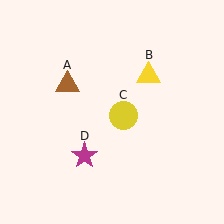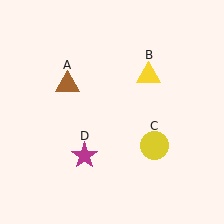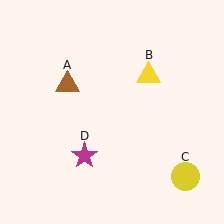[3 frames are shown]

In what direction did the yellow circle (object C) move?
The yellow circle (object C) moved down and to the right.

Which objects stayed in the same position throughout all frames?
Brown triangle (object A) and yellow triangle (object B) and magenta star (object D) remained stationary.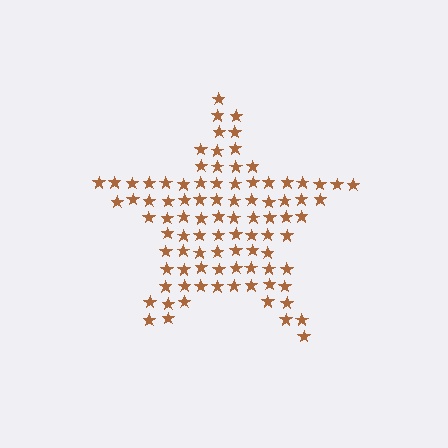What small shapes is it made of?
It is made of small stars.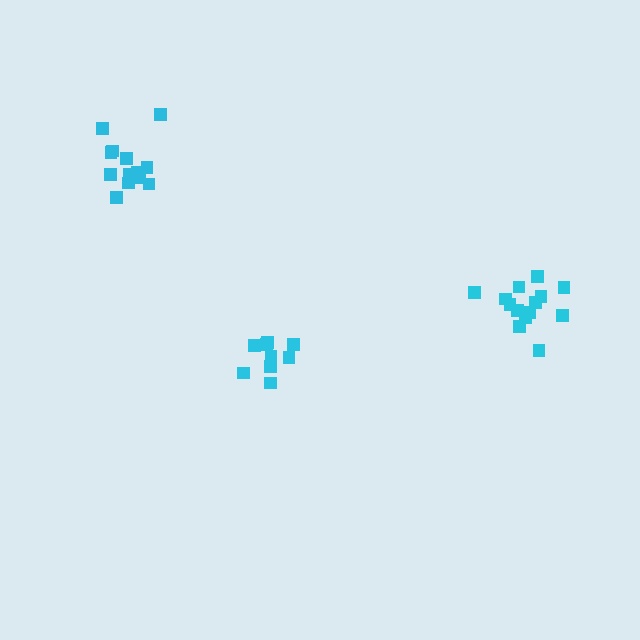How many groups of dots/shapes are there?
There are 3 groups.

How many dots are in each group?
Group 1: 9 dots, Group 2: 14 dots, Group 3: 14 dots (37 total).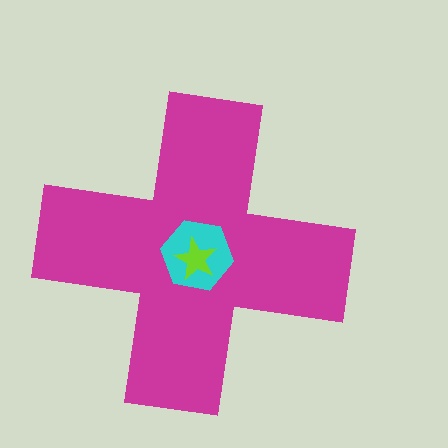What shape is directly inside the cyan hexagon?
The lime star.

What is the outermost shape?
The magenta cross.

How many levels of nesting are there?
3.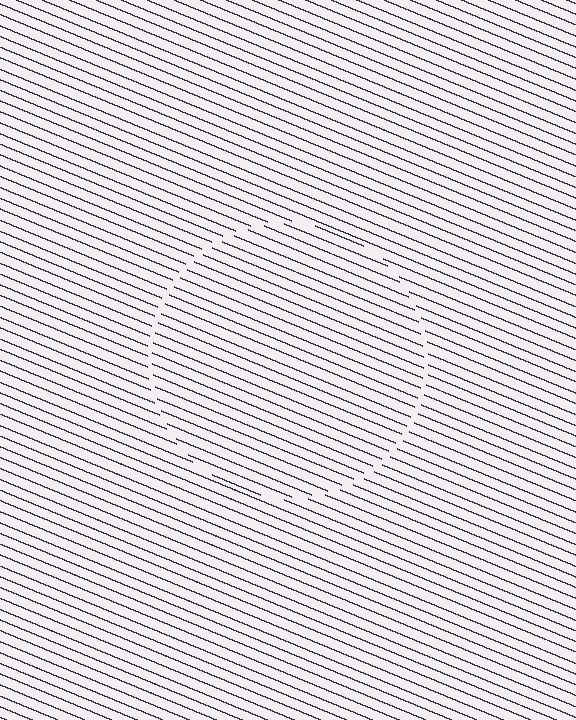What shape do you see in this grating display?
An illusory circle. The interior of the shape contains the same grating, shifted by half a period — the contour is defined by the phase discontinuity where line-ends from the inner and outer gratings abut.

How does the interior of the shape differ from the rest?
The interior of the shape contains the same grating, shifted by half a period — the contour is defined by the phase discontinuity where line-ends from the inner and outer gratings abut.